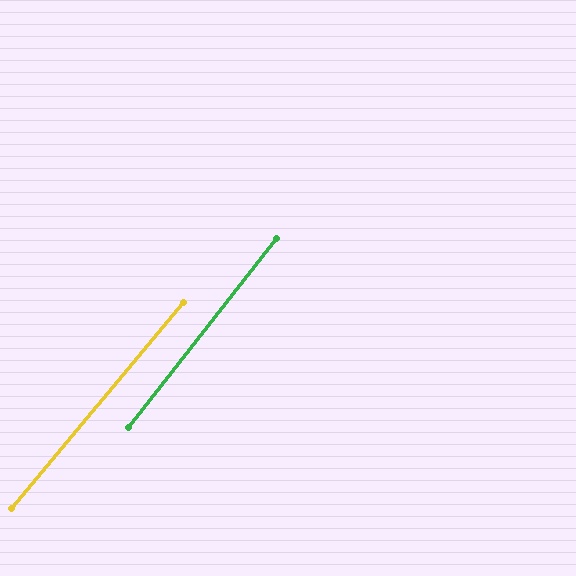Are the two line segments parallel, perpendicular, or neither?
Parallel — their directions differ by only 1.8°.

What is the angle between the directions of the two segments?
Approximately 2 degrees.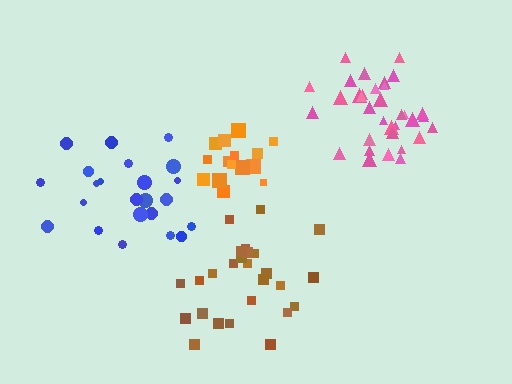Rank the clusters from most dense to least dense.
pink, orange, blue, brown.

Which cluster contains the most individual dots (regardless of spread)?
Pink (35).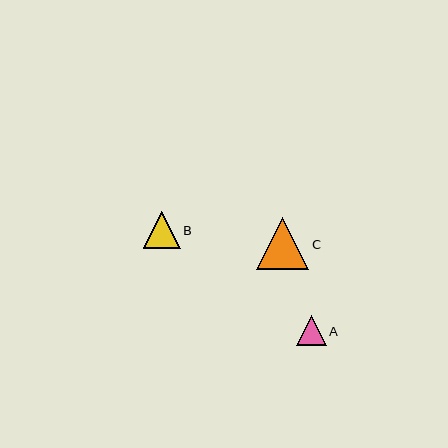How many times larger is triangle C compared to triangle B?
Triangle C is approximately 1.4 times the size of triangle B.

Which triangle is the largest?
Triangle C is the largest with a size of approximately 53 pixels.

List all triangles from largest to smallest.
From largest to smallest: C, B, A.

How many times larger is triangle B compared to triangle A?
Triangle B is approximately 1.2 times the size of triangle A.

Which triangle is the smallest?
Triangle A is the smallest with a size of approximately 30 pixels.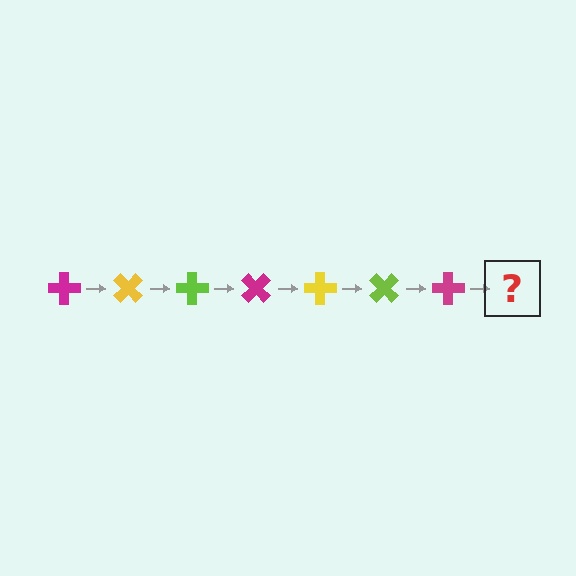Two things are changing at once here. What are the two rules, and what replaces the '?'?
The two rules are that it rotates 45 degrees each step and the color cycles through magenta, yellow, and lime. The '?' should be a yellow cross, rotated 315 degrees from the start.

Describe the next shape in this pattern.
It should be a yellow cross, rotated 315 degrees from the start.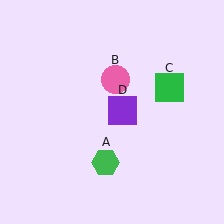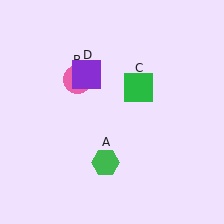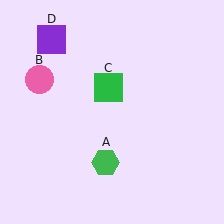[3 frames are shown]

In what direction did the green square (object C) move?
The green square (object C) moved left.